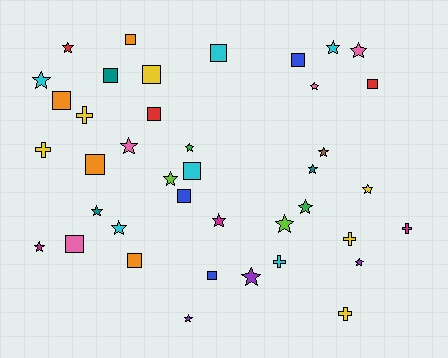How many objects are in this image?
There are 40 objects.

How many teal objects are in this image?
There are 3 teal objects.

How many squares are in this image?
There are 14 squares.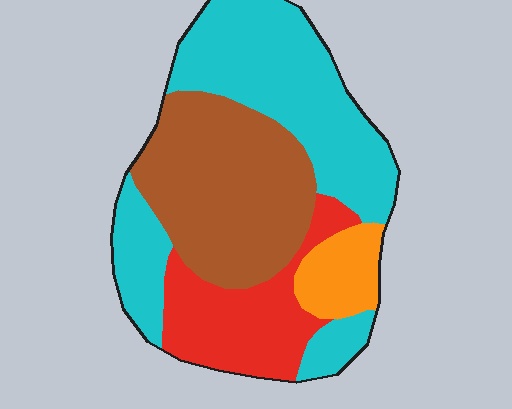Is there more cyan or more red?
Cyan.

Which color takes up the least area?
Orange, at roughly 10%.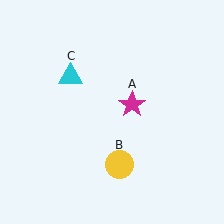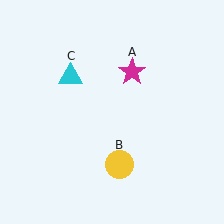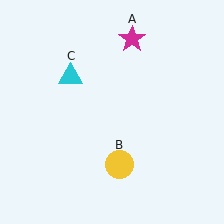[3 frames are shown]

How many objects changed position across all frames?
1 object changed position: magenta star (object A).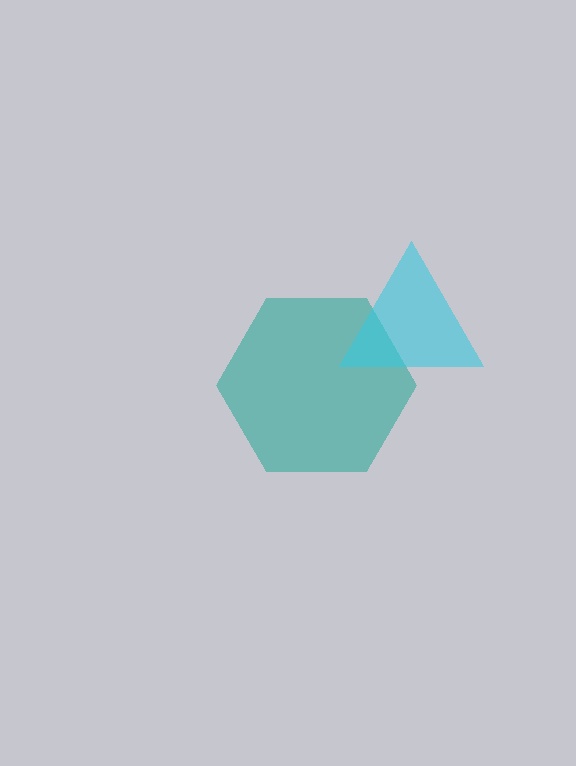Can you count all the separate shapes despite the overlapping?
Yes, there are 2 separate shapes.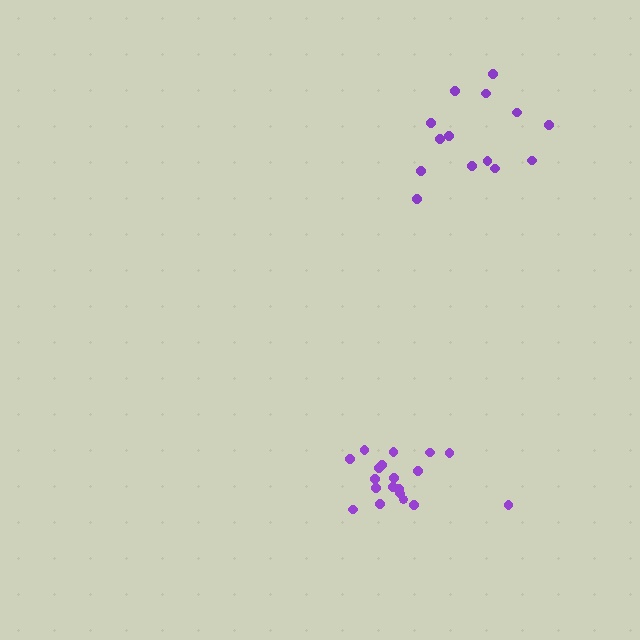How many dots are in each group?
Group 1: 19 dots, Group 2: 14 dots (33 total).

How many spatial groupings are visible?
There are 2 spatial groupings.